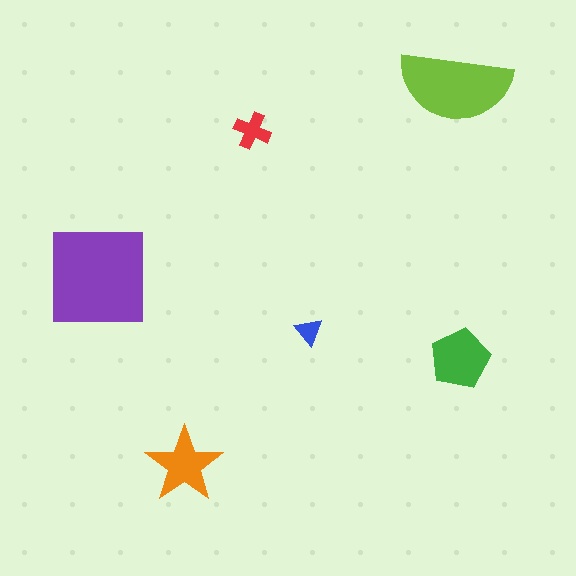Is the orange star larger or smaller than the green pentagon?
Smaller.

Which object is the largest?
The purple square.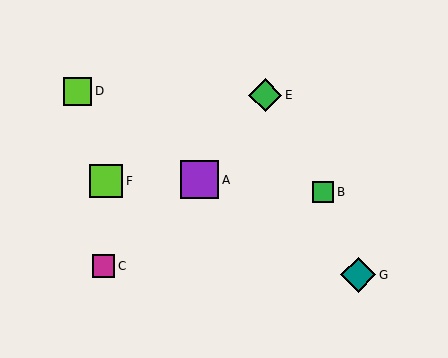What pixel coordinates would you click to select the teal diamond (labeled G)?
Click at (358, 275) to select the teal diamond G.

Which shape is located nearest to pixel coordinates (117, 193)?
The lime square (labeled F) at (106, 181) is nearest to that location.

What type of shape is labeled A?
Shape A is a purple square.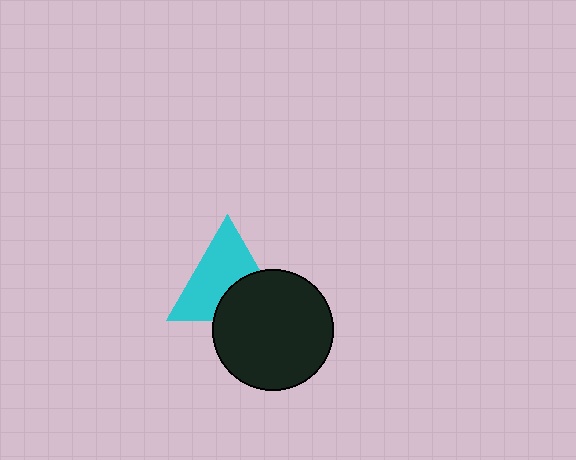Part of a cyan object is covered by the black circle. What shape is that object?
It is a triangle.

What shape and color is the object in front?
The object in front is a black circle.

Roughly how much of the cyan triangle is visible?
About half of it is visible (roughly 63%).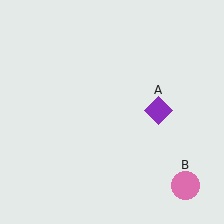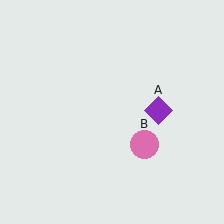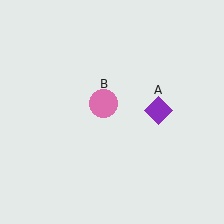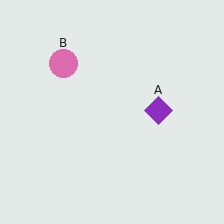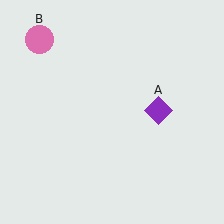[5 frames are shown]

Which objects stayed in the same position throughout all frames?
Purple diamond (object A) remained stationary.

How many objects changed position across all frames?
1 object changed position: pink circle (object B).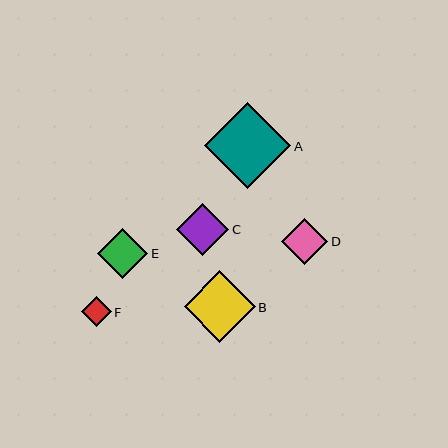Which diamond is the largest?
Diamond A is the largest with a size of approximately 87 pixels.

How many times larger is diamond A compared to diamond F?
Diamond A is approximately 2.9 times the size of diamond F.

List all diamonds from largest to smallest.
From largest to smallest: A, B, C, E, D, F.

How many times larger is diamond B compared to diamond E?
Diamond B is approximately 1.4 times the size of diamond E.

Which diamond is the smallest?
Diamond F is the smallest with a size of approximately 29 pixels.